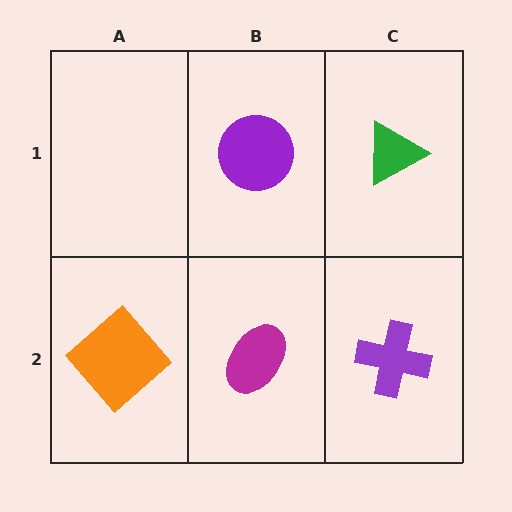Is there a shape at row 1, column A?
No, that cell is empty.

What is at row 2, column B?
A magenta ellipse.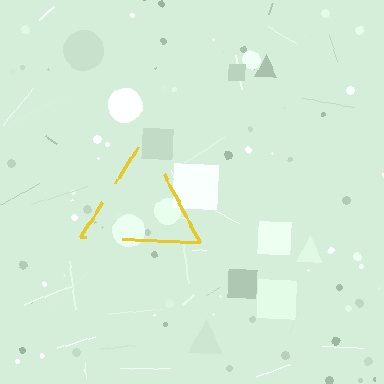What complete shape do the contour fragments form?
The contour fragments form a triangle.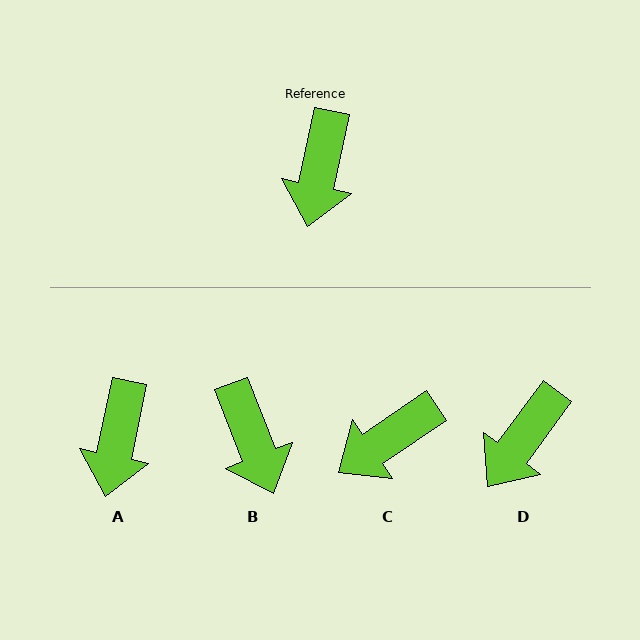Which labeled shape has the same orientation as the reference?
A.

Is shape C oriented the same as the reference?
No, it is off by about 44 degrees.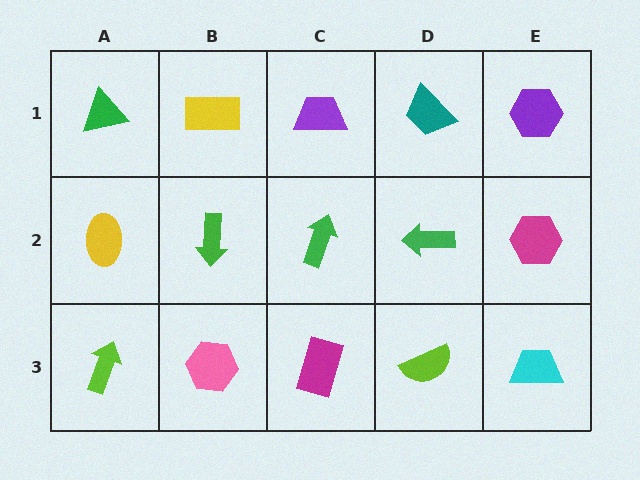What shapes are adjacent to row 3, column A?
A yellow ellipse (row 2, column A), a pink hexagon (row 3, column B).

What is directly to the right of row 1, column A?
A yellow rectangle.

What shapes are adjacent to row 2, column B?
A yellow rectangle (row 1, column B), a pink hexagon (row 3, column B), a yellow ellipse (row 2, column A), a green arrow (row 2, column C).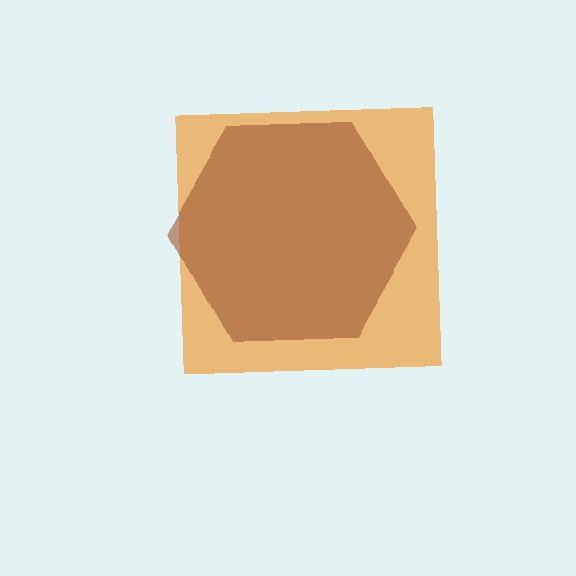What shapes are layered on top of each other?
The layered shapes are: an orange square, a brown hexagon.